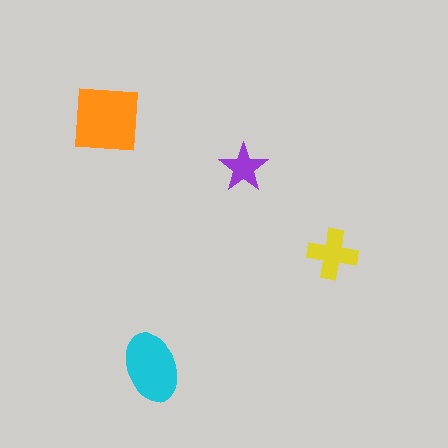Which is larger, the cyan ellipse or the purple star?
The cyan ellipse.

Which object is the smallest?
The purple star.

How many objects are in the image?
There are 4 objects in the image.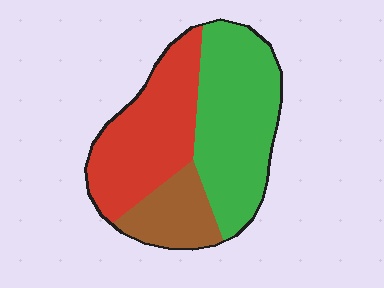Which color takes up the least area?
Brown, at roughly 15%.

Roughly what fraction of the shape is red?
Red takes up about three eighths (3/8) of the shape.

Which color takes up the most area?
Green, at roughly 45%.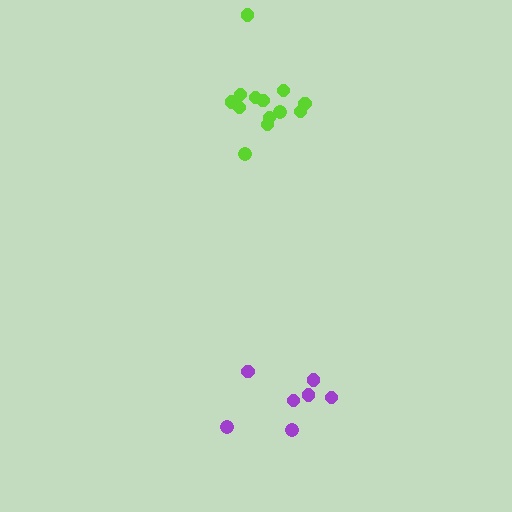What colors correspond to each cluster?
The clusters are colored: lime, purple.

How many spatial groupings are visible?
There are 2 spatial groupings.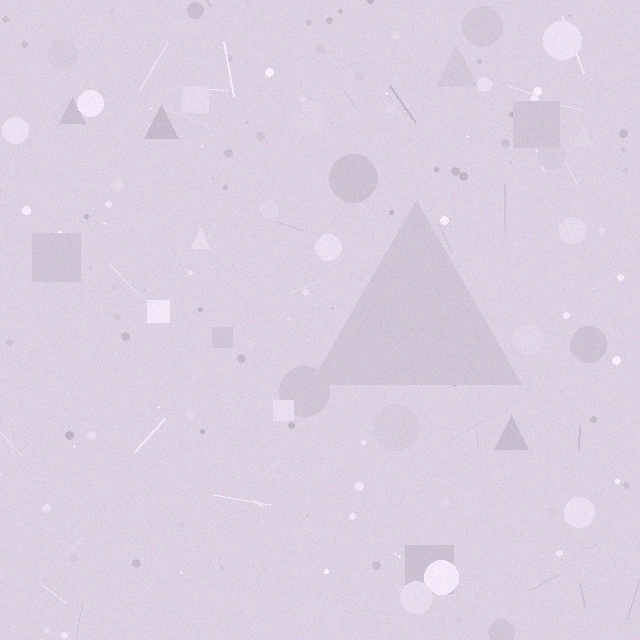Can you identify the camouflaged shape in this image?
The camouflaged shape is a triangle.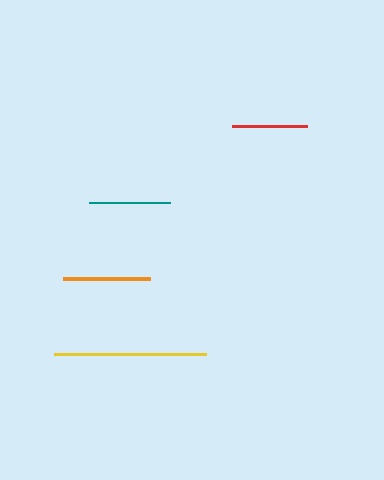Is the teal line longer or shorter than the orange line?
The orange line is longer than the teal line.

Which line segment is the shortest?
The red line is the shortest at approximately 74 pixels.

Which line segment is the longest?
The yellow line is the longest at approximately 152 pixels.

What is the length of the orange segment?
The orange segment is approximately 87 pixels long.